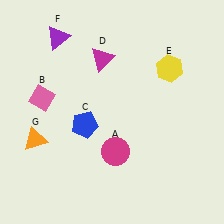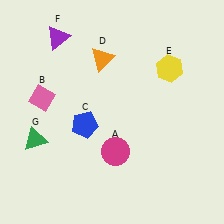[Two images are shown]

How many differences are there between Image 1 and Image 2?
There are 2 differences between the two images.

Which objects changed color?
D changed from magenta to orange. G changed from orange to green.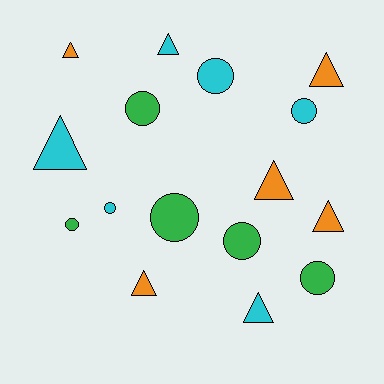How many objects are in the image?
There are 16 objects.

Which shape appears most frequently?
Triangle, with 8 objects.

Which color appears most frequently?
Cyan, with 6 objects.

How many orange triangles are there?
There are 5 orange triangles.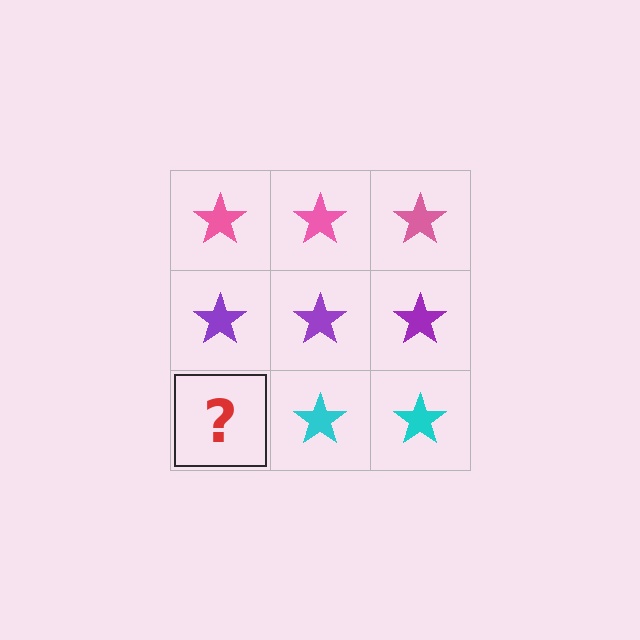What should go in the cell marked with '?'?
The missing cell should contain a cyan star.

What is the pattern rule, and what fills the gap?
The rule is that each row has a consistent color. The gap should be filled with a cyan star.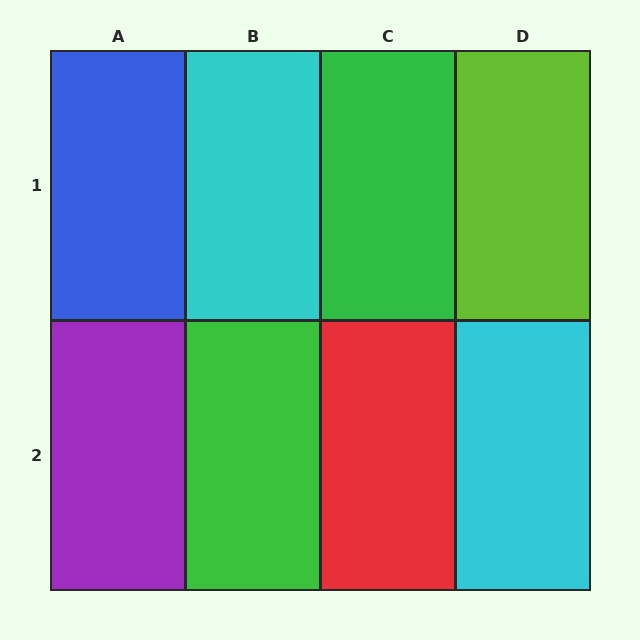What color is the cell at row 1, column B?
Cyan.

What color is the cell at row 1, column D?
Lime.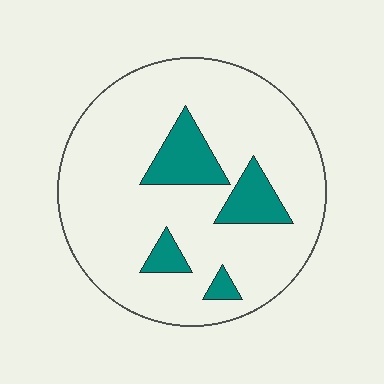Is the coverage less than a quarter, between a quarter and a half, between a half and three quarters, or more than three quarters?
Less than a quarter.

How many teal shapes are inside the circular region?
4.